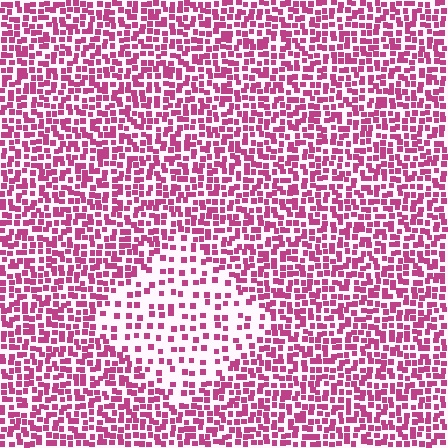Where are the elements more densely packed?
The elements are more densely packed outside the diamond boundary.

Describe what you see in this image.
The image contains small magenta elements arranged at two different densities. A diamond-shaped region is visible where the elements are less densely packed than the surrounding area.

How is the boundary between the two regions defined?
The boundary is defined by a change in element density (approximately 2.3x ratio). All elements are the same color, size, and shape.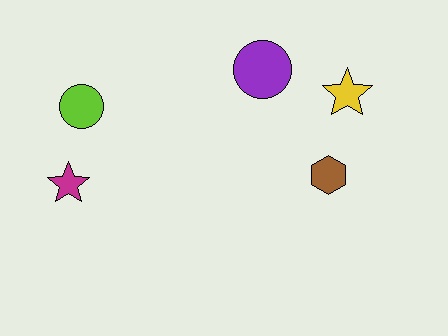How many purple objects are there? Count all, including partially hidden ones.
There is 1 purple object.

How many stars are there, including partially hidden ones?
There are 2 stars.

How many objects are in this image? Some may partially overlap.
There are 5 objects.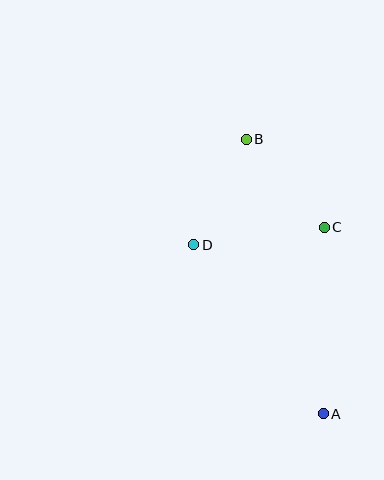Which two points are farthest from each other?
Points A and B are farthest from each other.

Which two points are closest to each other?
Points B and D are closest to each other.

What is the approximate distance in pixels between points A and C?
The distance between A and C is approximately 186 pixels.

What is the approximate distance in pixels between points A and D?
The distance between A and D is approximately 213 pixels.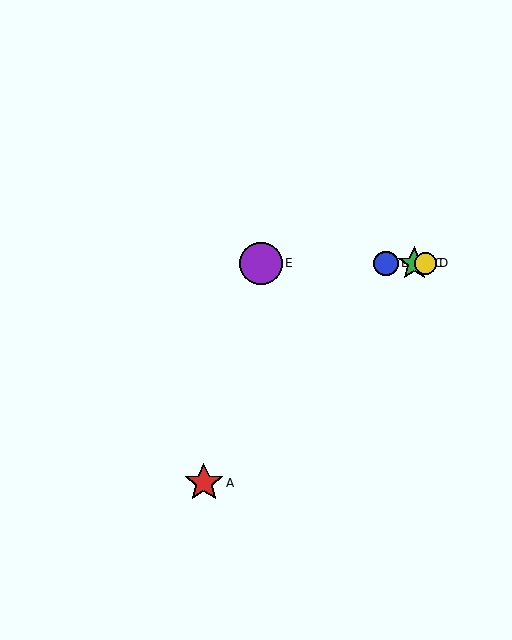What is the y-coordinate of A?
Object A is at y≈483.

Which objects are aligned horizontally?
Objects B, C, D, E are aligned horizontally.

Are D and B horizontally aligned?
Yes, both are at y≈263.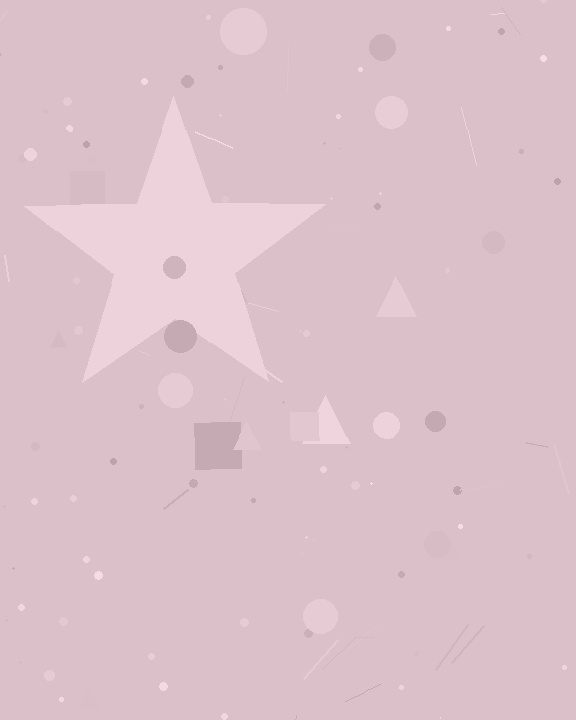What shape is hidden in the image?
A star is hidden in the image.